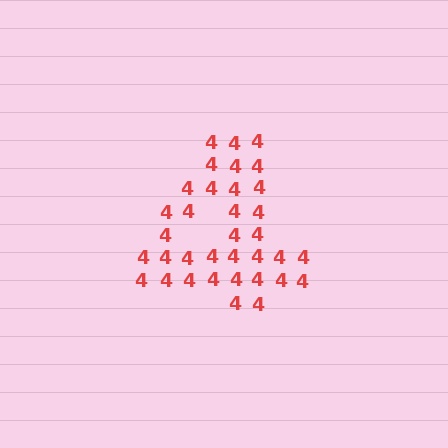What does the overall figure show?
The overall figure shows the digit 4.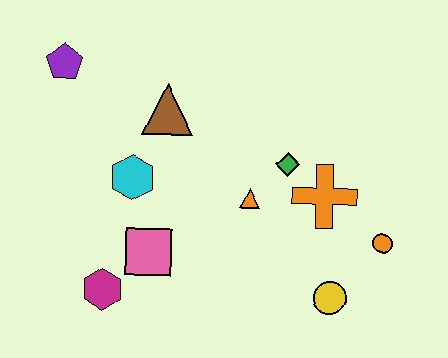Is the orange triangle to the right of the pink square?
Yes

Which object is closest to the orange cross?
The green diamond is closest to the orange cross.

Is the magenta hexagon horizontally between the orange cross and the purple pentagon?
Yes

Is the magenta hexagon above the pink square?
No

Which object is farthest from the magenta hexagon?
The orange circle is farthest from the magenta hexagon.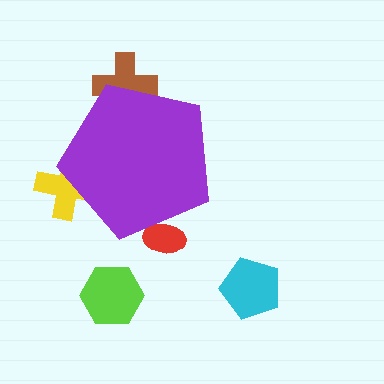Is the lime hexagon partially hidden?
No, the lime hexagon is fully visible.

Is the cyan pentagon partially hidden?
No, the cyan pentagon is fully visible.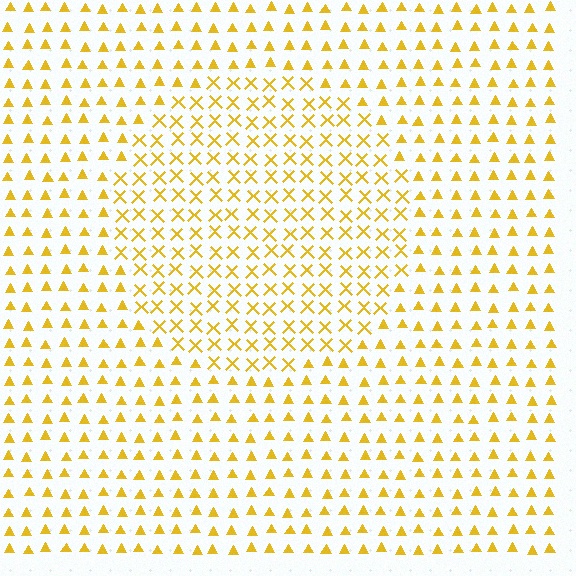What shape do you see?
I see a circle.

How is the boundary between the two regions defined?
The boundary is defined by a change in element shape: X marks inside vs. triangles outside. All elements share the same color and spacing.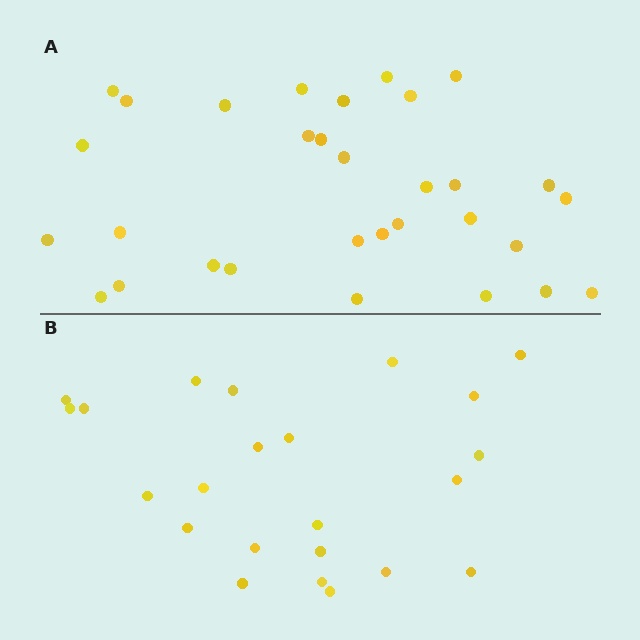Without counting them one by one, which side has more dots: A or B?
Region A (the top region) has more dots.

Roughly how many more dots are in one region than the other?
Region A has roughly 8 or so more dots than region B.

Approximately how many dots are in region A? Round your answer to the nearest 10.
About 30 dots. (The exact count is 31, which rounds to 30.)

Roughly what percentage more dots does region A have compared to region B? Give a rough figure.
About 35% more.